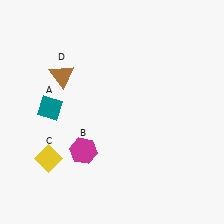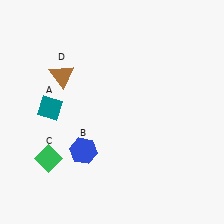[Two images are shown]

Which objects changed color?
B changed from magenta to blue. C changed from yellow to green.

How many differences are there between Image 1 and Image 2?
There are 2 differences between the two images.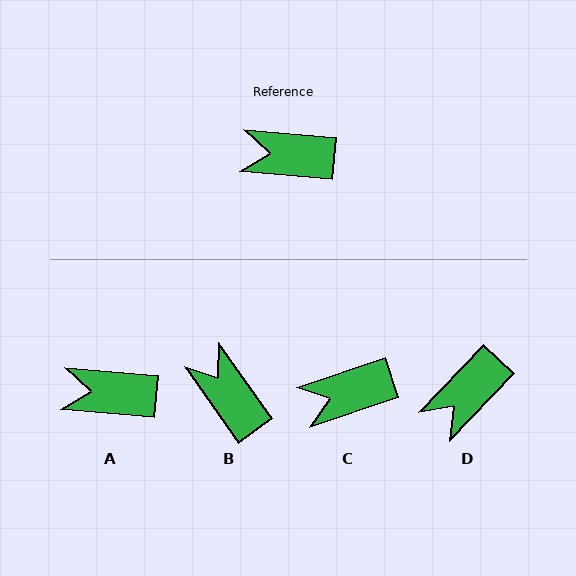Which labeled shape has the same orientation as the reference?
A.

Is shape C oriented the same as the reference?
No, it is off by about 23 degrees.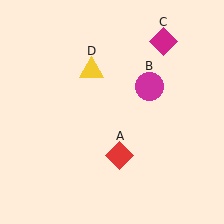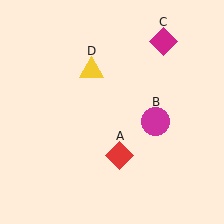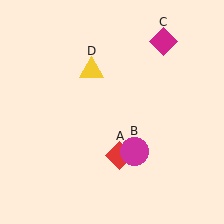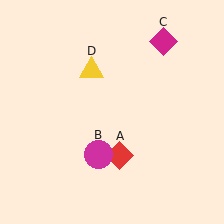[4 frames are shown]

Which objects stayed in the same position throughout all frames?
Red diamond (object A) and magenta diamond (object C) and yellow triangle (object D) remained stationary.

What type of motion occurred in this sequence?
The magenta circle (object B) rotated clockwise around the center of the scene.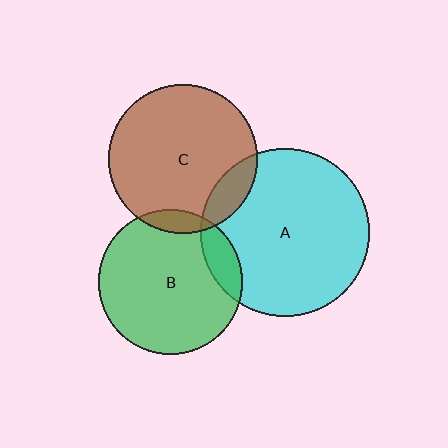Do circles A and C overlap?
Yes.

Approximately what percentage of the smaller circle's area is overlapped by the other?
Approximately 15%.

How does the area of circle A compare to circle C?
Approximately 1.3 times.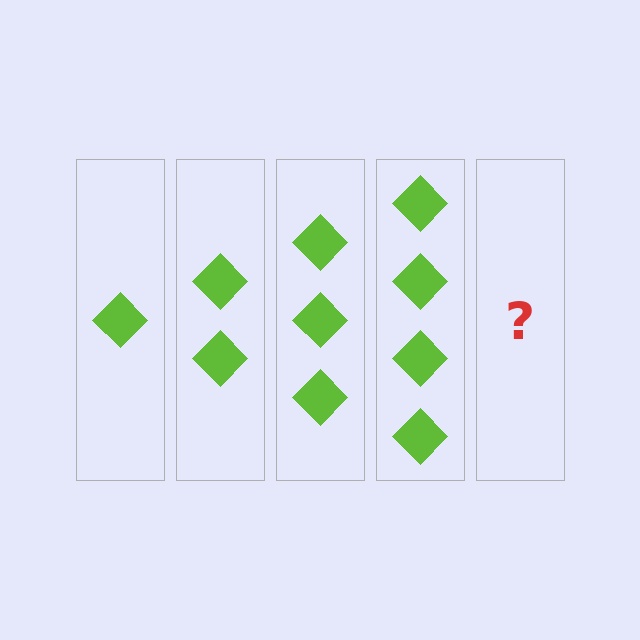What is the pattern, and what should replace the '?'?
The pattern is that each step adds one more diamond. The '?' should be 5 diamonds.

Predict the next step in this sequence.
The next step is 5 diamonds.